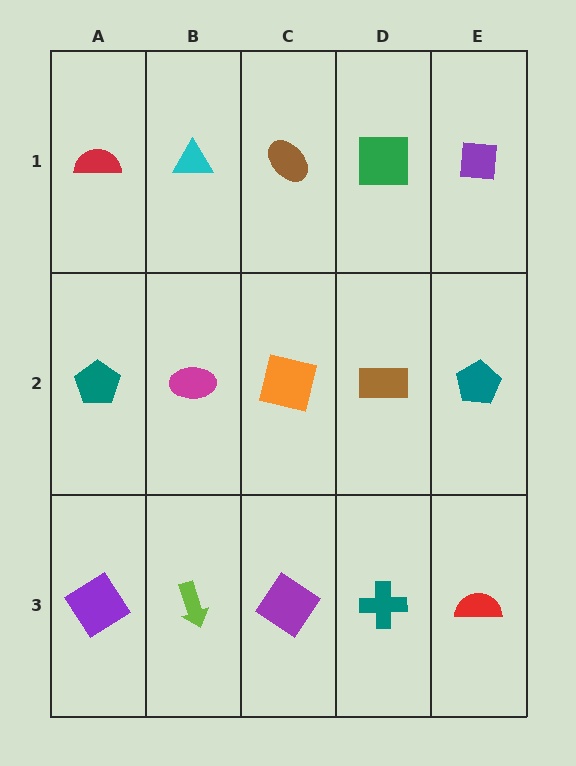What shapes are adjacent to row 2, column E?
A purple square (row 1, column E), a red semicircle (row 3, column E), a brown rectangle (row 2, column D).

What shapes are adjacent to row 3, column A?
A teal pentagon (row 2, column A), a lime arrow (row 3, column B).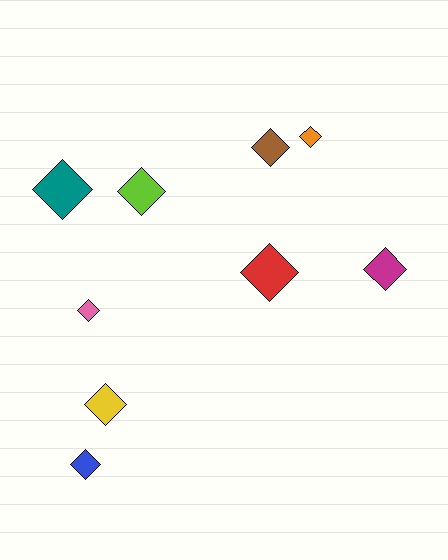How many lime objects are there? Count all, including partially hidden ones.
There is 1 lime object.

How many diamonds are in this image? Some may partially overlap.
There are 9 diamonds.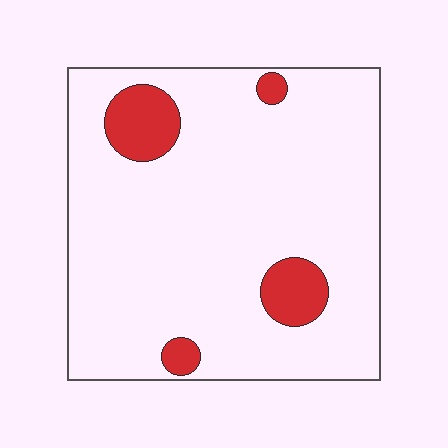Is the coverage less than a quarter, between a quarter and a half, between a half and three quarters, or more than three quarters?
Less than a quarter.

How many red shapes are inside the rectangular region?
4.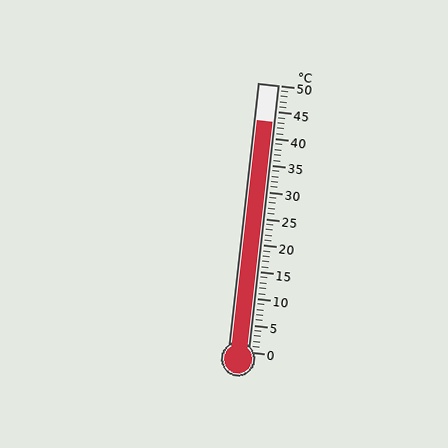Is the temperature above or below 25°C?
The temperature is above 25°C.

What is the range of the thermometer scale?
The thermometer scale ranges from 0°C to 50°C.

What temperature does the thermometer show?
The thermometer shows approximately 43°C.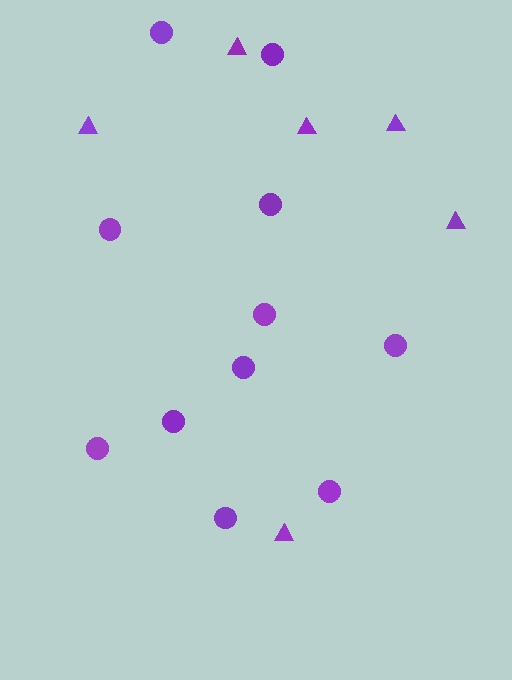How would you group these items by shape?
There are 2 groups: one group of triangles (6) and one group of circles (11).